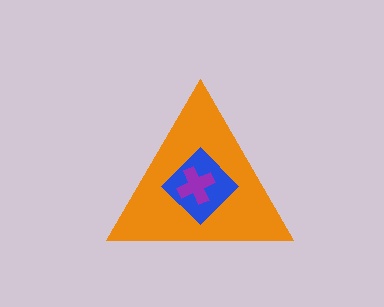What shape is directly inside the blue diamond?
The purple cross.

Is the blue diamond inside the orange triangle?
Yes.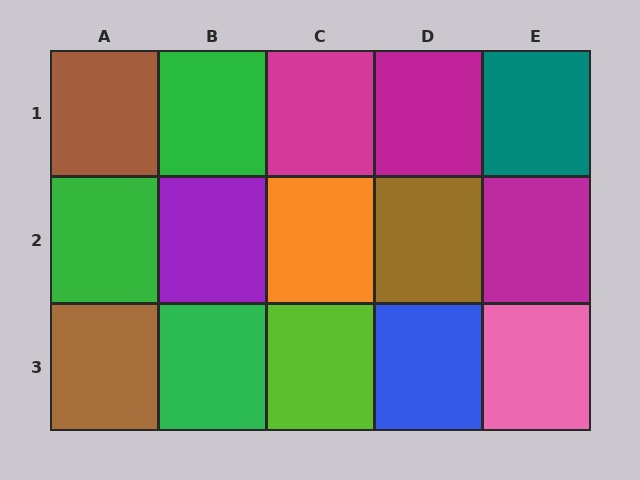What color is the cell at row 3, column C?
Lime.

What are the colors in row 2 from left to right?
Green, purple, orange, brown, magenta.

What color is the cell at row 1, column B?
Green.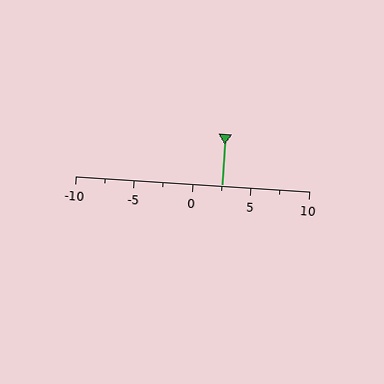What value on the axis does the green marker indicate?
The marker indicates approximately 2.5.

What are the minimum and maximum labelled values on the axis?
The axis runs from -10 to 10.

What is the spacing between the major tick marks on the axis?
The major ticks are spaced 5 apart.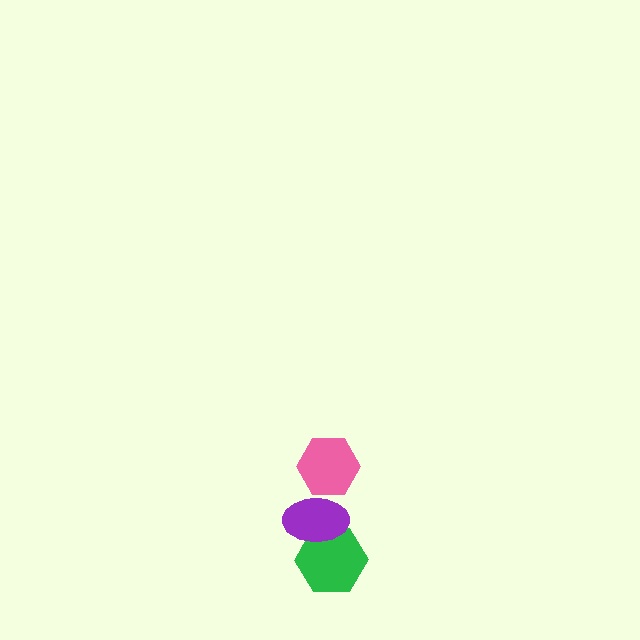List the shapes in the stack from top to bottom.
From top to bottom: the pink hexagon, the purple ellipse, the green hexagon.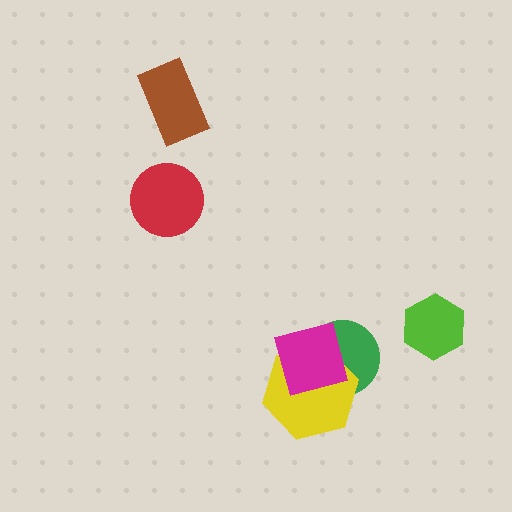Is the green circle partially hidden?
Yes, it is partially covered by another shape.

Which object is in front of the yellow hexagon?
The magenta square is in front of the yellow hexagon.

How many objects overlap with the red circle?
0 objects overlap with the red circle.